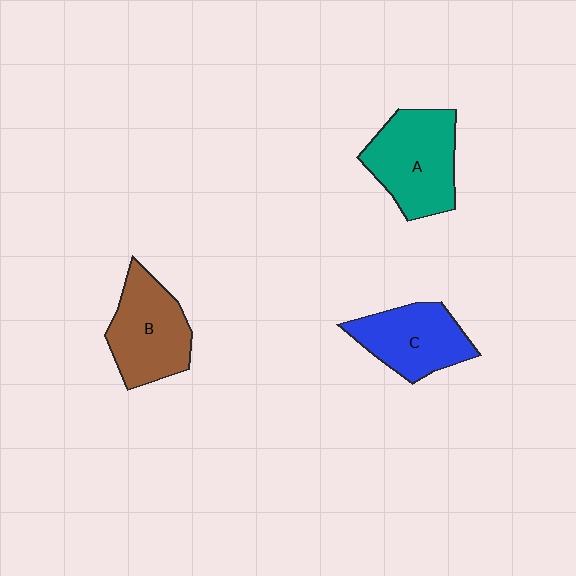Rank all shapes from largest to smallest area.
From largest to smallest: A (teal), B (brown), C (blue).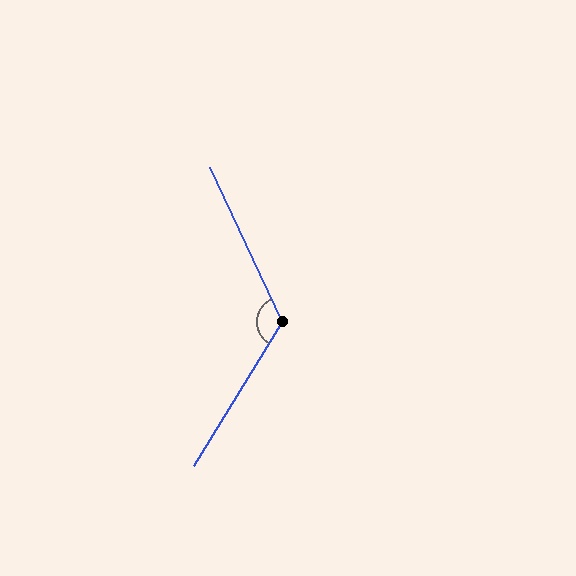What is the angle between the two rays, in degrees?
Approximately 123 degrees.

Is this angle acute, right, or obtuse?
It is obtuse.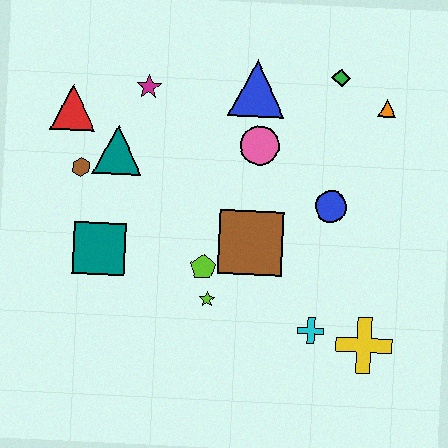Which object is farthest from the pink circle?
The yellow cross is farthest from the pink circle.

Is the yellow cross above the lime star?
No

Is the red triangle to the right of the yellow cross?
No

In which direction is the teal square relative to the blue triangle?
The teal square is below the blue triangle.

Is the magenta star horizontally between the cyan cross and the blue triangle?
No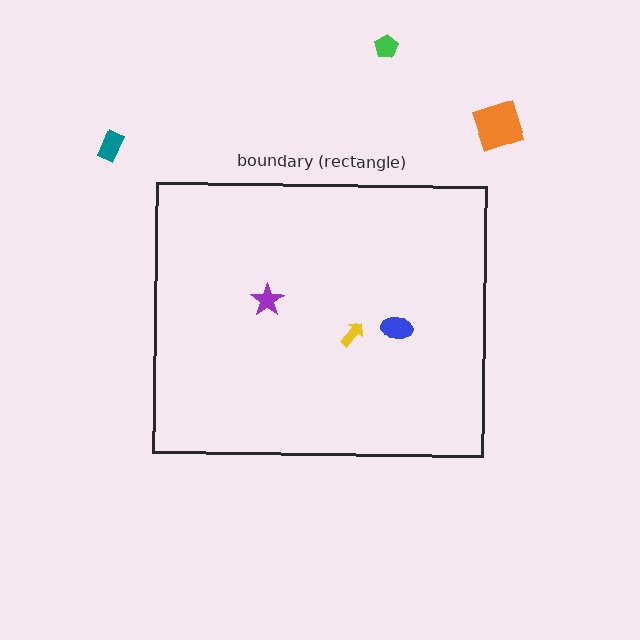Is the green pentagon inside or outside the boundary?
Outside.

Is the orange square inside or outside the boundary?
Outside.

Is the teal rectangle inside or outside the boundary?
Outside.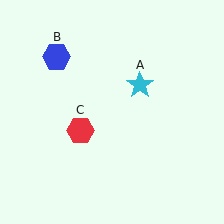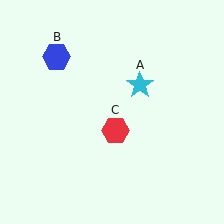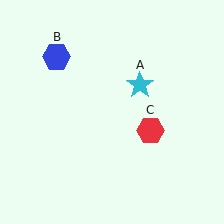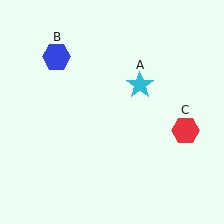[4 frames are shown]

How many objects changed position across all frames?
1 object changed position: red hexagon (object C).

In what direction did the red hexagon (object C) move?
The red hexagon (object C) moved right.